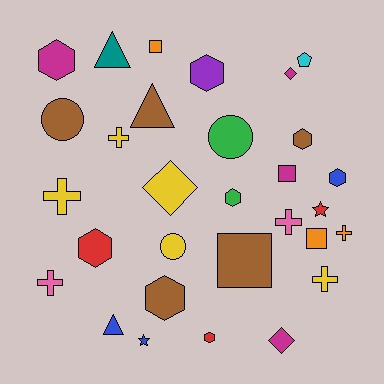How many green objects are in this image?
There are 2 green objects.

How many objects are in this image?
There are 30 objects.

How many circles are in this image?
There are 3 circles.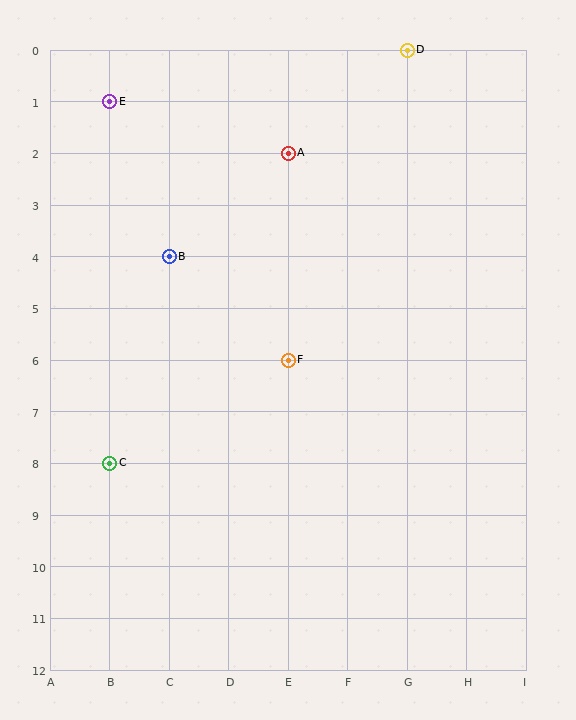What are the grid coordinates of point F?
Point F is at grid coordinates (E, 6).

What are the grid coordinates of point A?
Point A is at grid coordinates (E, 2).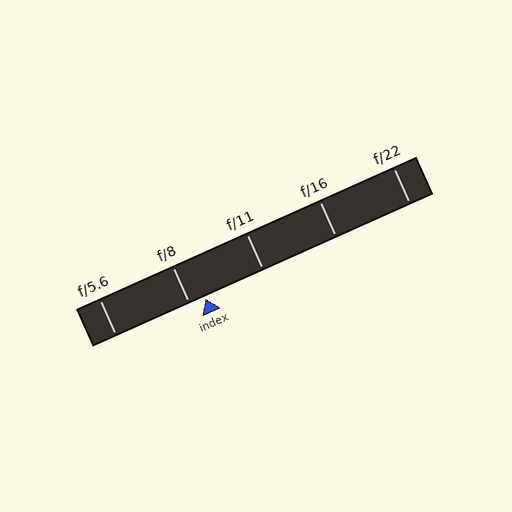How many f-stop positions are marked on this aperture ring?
There are 5 f-stop positions marked.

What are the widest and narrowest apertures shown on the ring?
The widest aperture shown is f/5.6 and the narrowest is f/22.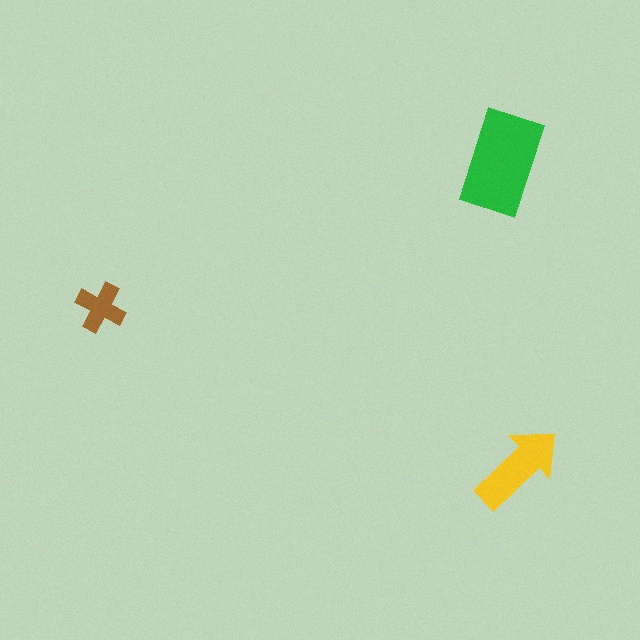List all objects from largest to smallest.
The green rectangle, the yellow arrow, the brown cross.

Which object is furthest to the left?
The brown cross is leftmost.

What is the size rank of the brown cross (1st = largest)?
3rd.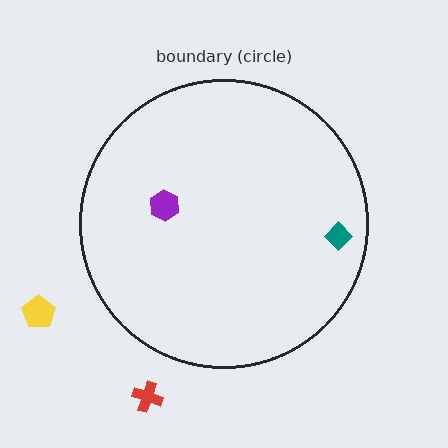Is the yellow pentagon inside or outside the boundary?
Outside.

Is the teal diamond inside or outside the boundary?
Inside.